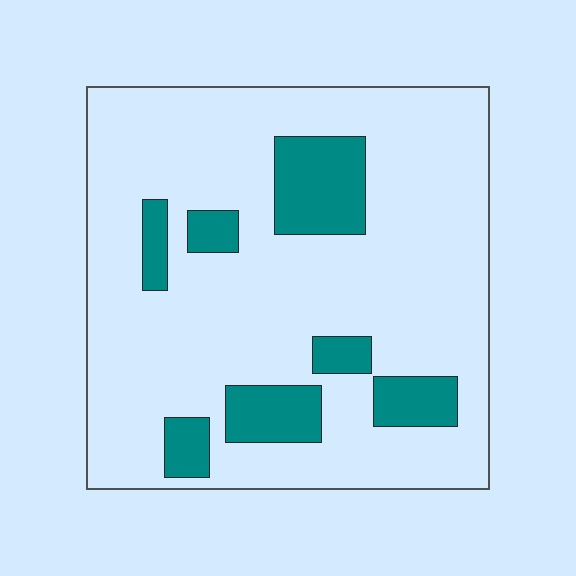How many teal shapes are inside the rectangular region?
7.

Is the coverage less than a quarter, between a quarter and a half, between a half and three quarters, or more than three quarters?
Less than a quarter.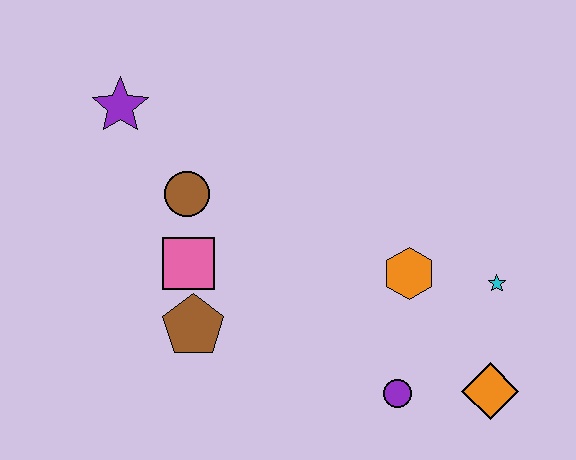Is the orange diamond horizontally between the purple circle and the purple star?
No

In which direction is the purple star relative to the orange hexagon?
The purple star is to the left of the orange hexagon.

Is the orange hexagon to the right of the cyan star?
No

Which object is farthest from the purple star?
The orange diamond is farthest from the purple star.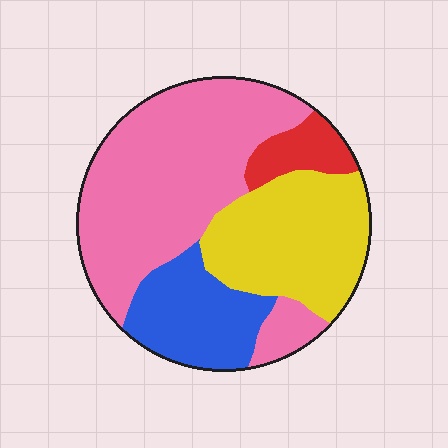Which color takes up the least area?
Red, at roughly 5%.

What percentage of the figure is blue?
Blue takes up between a sixth and a third of the figure.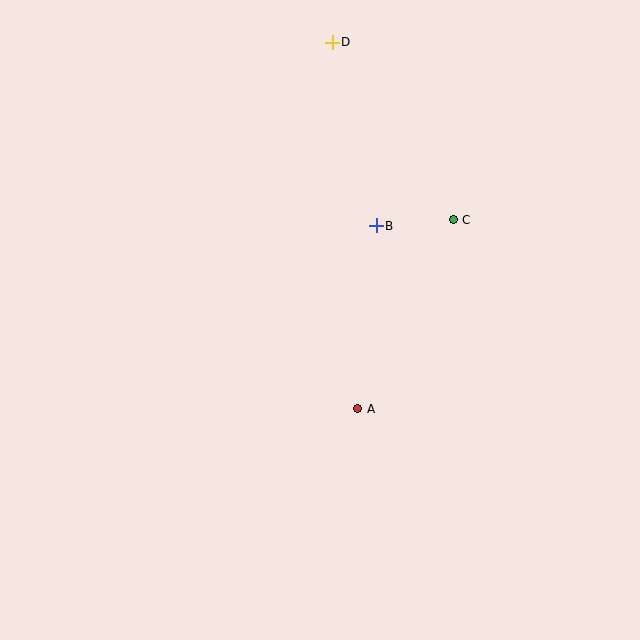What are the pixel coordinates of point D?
Point D is at (332, 42).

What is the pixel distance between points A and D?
The distance between A and D is 367 pixels.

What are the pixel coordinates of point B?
Point B is at (376, 226).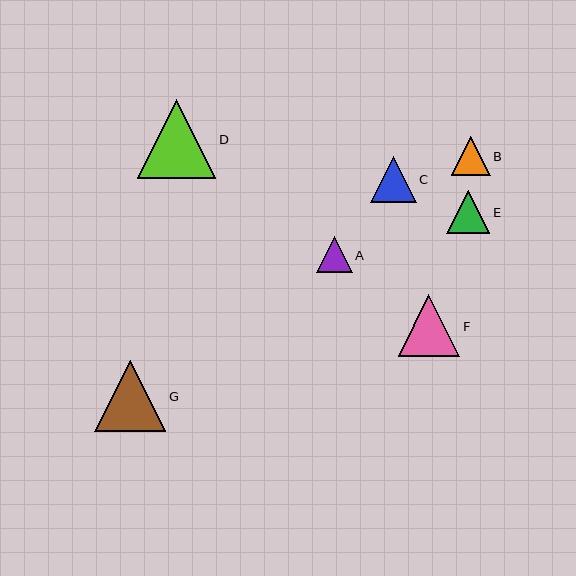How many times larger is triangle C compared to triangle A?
Triangle C is approximately 1.3 times the size of triangle A.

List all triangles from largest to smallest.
From largest to smallest: D, G, F, C, E, B, A.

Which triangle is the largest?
Triangle D is the largest with a size of approximately 78 pixels.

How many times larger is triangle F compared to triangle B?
Triangle F is approximately 1.6 times the size of triangle B.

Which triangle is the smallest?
Triangle A is the smallest with a size of approximately 36 pixels.